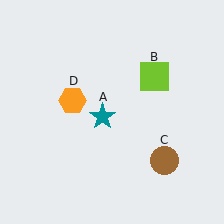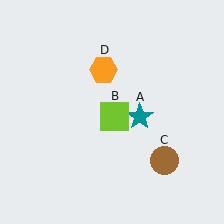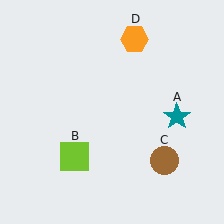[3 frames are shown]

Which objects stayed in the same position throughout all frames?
Brown circle (object C) remained stationary.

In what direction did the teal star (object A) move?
The teal star (object A) moved right.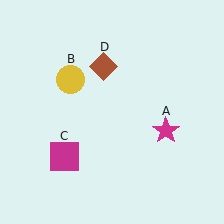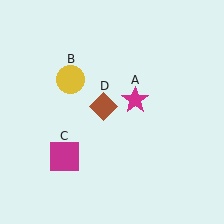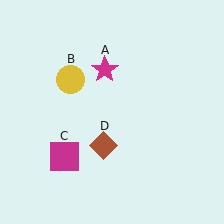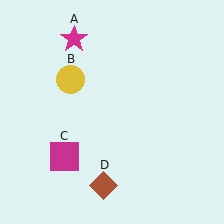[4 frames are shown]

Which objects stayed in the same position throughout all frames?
Yellow circle (object B) and magenta square (object C) remained stationary.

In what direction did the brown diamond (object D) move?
The brown diamond (object D) moved down.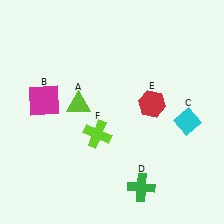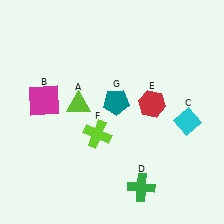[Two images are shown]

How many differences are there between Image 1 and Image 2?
There is 1 difference between the two images.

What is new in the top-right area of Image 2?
A teal pentagon (G) was added in the top-right area of Image 2.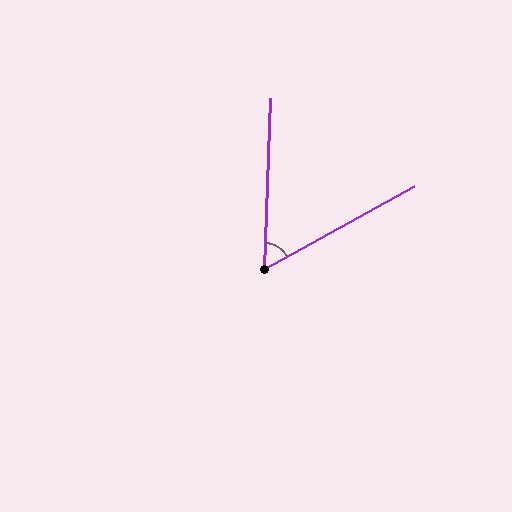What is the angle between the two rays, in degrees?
Approximately 59 degrees.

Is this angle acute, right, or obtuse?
It is acute.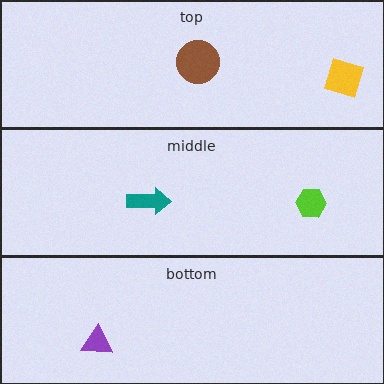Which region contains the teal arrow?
The middle region.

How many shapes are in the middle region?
2.